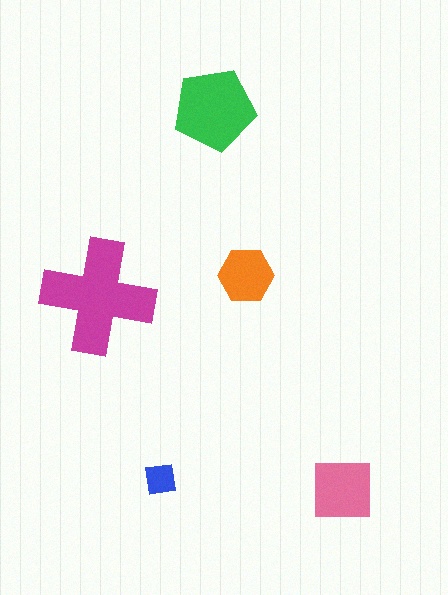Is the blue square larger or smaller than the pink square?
Smaller.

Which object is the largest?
The magenta cross.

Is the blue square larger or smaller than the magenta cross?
Smaller.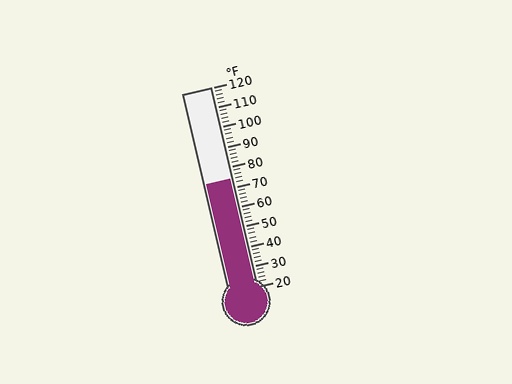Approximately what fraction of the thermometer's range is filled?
The thermometer is filled to approximately 55% of its range.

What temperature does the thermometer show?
The thermometer shows approximately 74°F.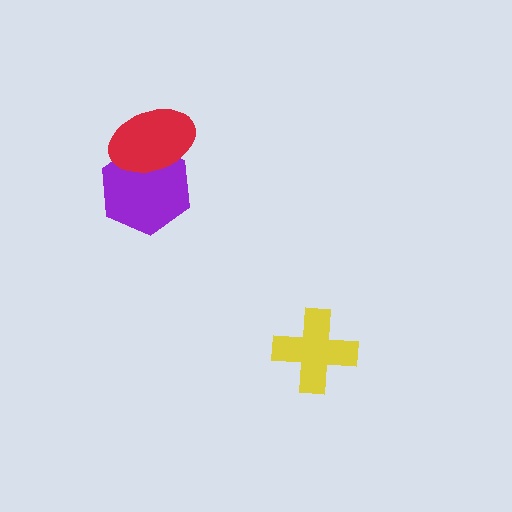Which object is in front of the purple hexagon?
The red ellipse is in front of the purple hexagon.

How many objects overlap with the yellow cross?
0 objects overlap with the yellow cross.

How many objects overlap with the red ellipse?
1 object overlaps with the red ellipse.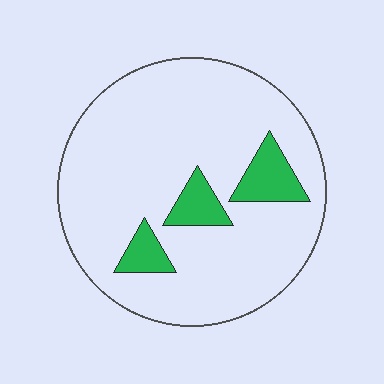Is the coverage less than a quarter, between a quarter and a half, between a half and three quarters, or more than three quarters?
Less than a quarter.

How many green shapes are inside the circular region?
3.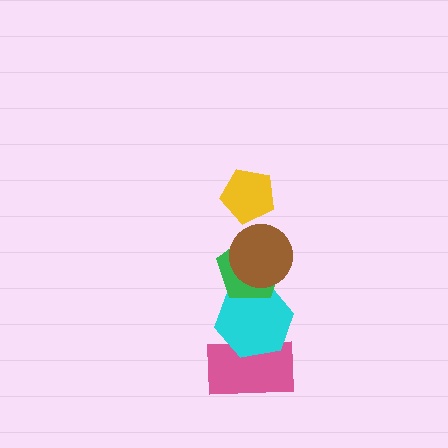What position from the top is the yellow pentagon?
The yellow pentagon is 1st from the top.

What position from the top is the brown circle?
The brown circle is 2nd from the top.